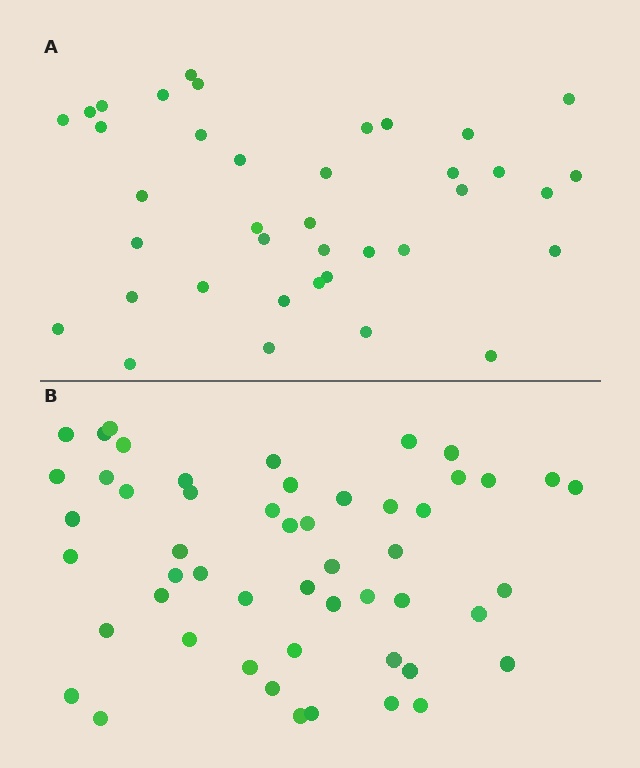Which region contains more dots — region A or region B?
Region B (the bottom region) has more dots.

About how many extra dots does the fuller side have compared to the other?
Region B has approximately 15 more dots than region A.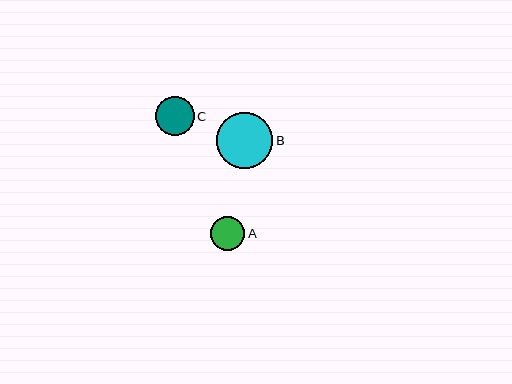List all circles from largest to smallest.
From largest to smallest: B, C, A.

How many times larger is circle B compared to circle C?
Circle B is approximately 1.4 times the size of circle C.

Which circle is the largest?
Circle B is the largest with a size of approximately 56 pixels.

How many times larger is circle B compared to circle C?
Circle B is approximately 1.4 times the size of circle C.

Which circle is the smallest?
Circle A is the smallest with a size of approximately 35 pixels.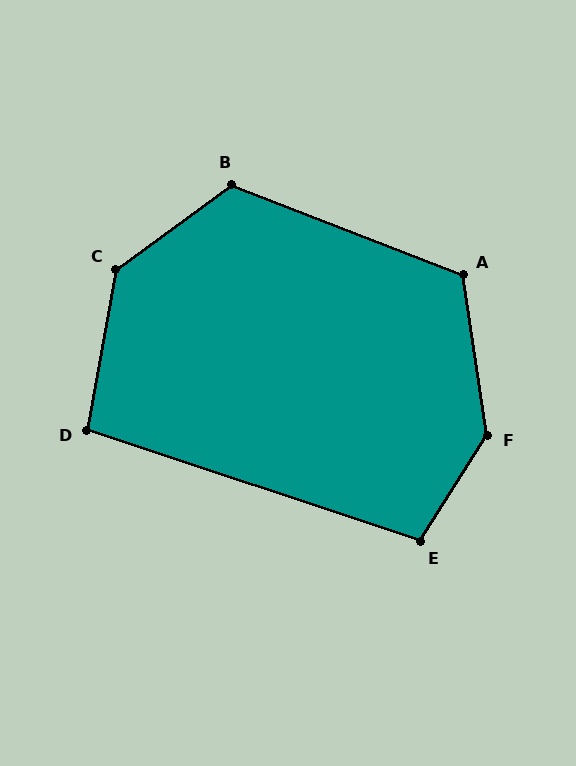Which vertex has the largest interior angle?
F, at approximately 139 degrees.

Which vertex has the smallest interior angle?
D, at approximately 98 degrees.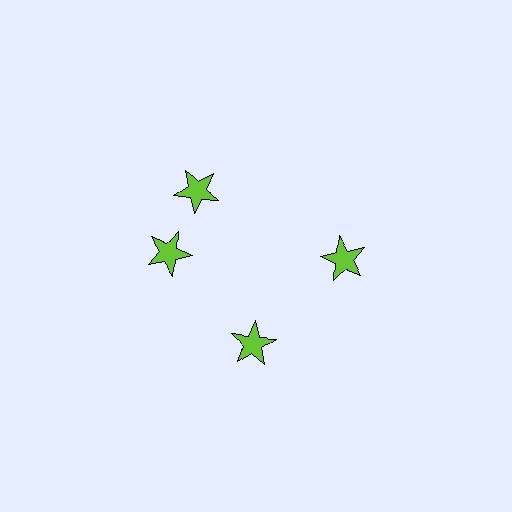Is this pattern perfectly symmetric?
No. The 4 lime stars are arranged in a ring, but one element near the 12 o'clock position is rotated out of alignment along the ring, breaking the 4-fold rotational symmetry.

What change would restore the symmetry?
The symmetry would be restored by rotating it back into even spacing with its neighbors so that all 4 stars sit at equal angles and equal distance from the center.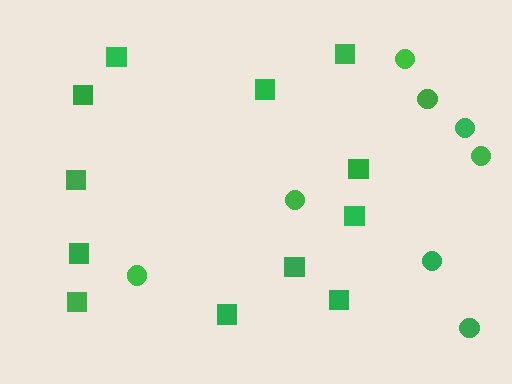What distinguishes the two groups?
There are 2 groups: one group of squares (12) and one group of circles (8).